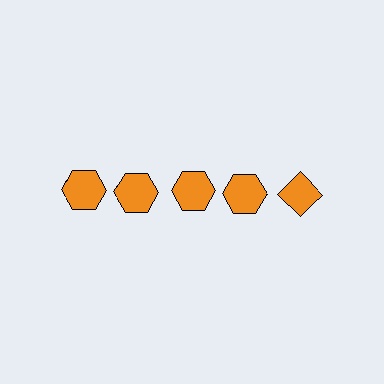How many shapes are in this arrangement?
There are 5 shapes arranged in a grid pattern.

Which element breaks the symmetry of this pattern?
The orange diamond in the top row, rightmost column breaks the symmetry. All other shapes are orange hexagons.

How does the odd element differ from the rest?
It has a different shape: diamond instead of hexagon.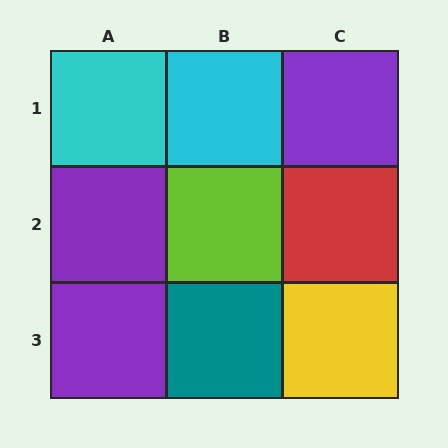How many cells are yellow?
1 cell is yellow.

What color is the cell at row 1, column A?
Cyan.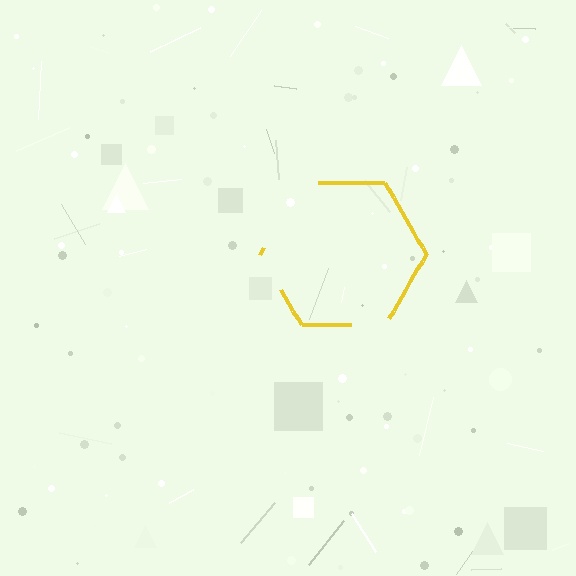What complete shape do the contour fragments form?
The contour fragments form a hexagon.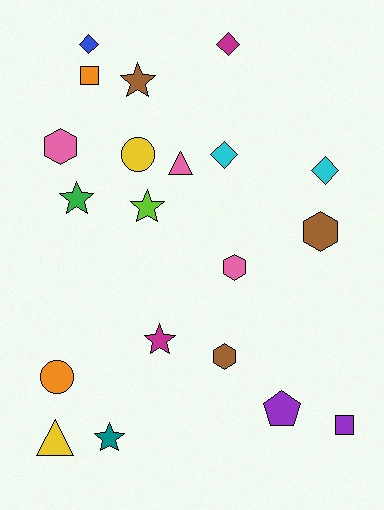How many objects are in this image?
There are 20 objects.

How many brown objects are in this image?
There are 3 brown objects.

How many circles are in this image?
There are 2 circles.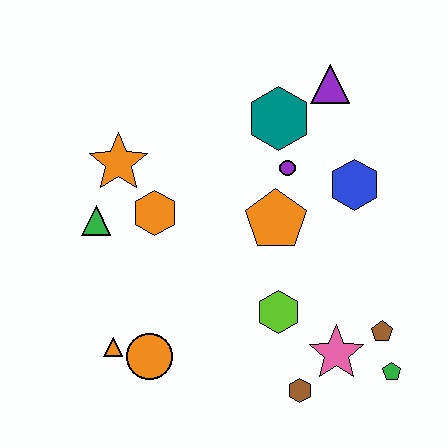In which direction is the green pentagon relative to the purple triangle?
The green pentagon is below the purple triangle.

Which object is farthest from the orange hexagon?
The green pentagon is farthest from the orange hexagon.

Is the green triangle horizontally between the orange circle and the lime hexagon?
No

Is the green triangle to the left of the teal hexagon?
Yes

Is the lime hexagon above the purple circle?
No